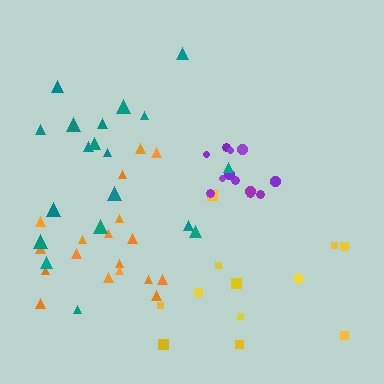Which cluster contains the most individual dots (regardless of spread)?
Teal (19).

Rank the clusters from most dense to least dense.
purple, orange, teal, yellow.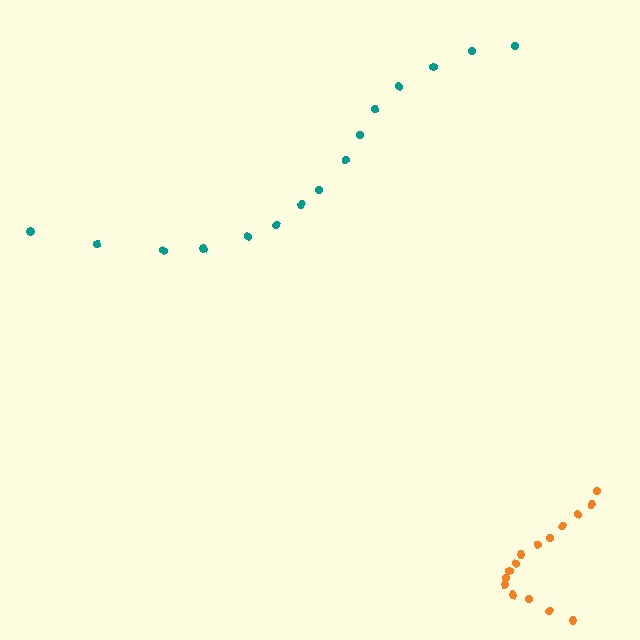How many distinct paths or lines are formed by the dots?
There are 2 distinct paths.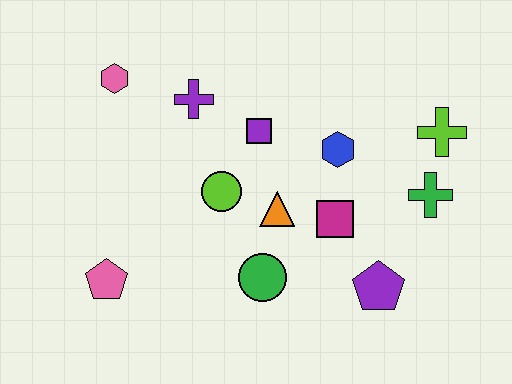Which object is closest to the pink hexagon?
The purple cross is closest to the pink hexagon.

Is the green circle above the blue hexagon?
No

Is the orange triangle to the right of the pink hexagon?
Yes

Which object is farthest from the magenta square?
The pink hexagon is farthest from the magenta square.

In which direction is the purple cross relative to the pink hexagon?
The purple cross is to the right of the pink hexagon.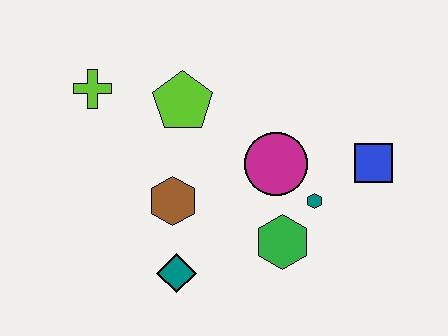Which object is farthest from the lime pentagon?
The blue square is farthest from the lime pentagon.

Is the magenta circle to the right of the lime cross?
Yes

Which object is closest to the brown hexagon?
The teal diamond is closest to the brown hexagon.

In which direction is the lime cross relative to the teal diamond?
The lime cross is above the teal diamond.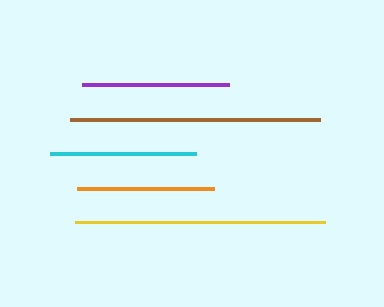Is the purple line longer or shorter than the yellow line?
The yellow line is longer than the purple line.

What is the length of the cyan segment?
The cyan segment is approximately 146 pixels long.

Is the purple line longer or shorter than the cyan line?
The purple line is longer than the cyan line.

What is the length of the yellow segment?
The yellow segment is approximately 250 pixels long.